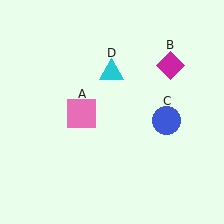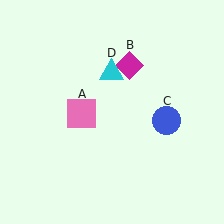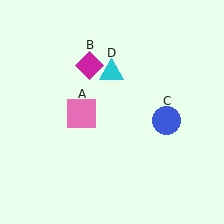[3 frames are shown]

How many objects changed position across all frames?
1 object changed position: magenta diamond (object B).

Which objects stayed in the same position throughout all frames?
Pink square (object A) and blue circle (object C) and cyan triangle (object D) remained stationary.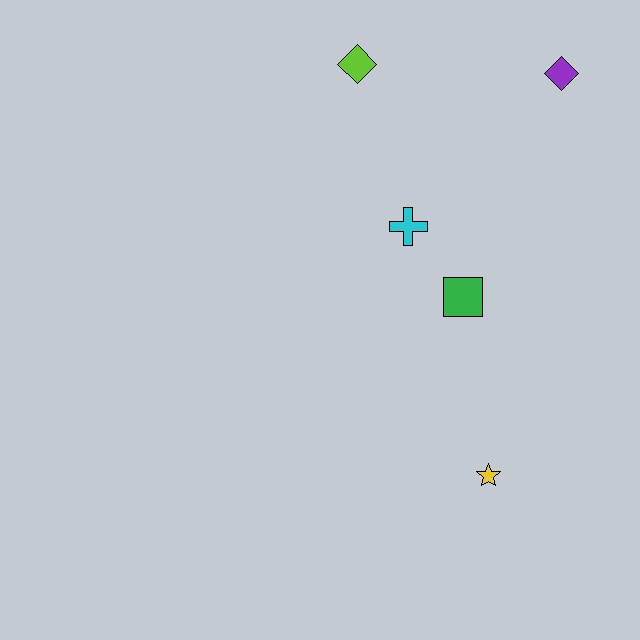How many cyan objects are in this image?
There is 1 cyan object.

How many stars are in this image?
There is 1 star.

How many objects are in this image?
There are 5 objects.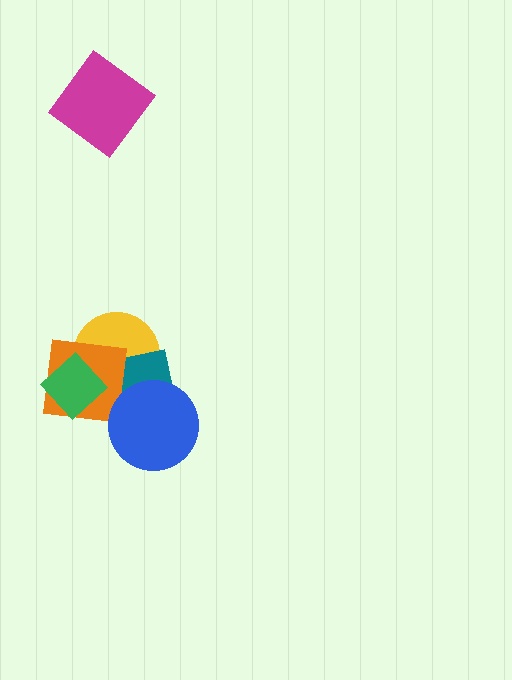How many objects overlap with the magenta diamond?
0 objects overlap with the magenta diamond.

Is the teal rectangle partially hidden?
Yes, it is partially covered by another shape.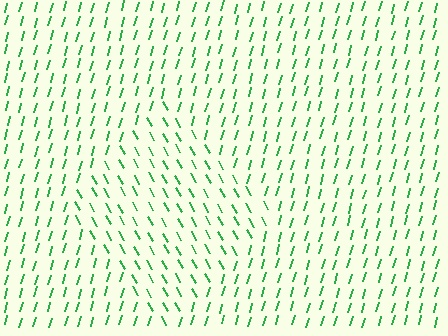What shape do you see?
I see a diamond.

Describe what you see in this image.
The image is filled with small green line segments. A diamond region in the image has lines oriented differently from the surrounding lines, creating a visible texture boundary.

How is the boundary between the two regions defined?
The boundary is defined purely by a change in line orientation (approximately 45 degrees difference). All lines are the same color and thickness.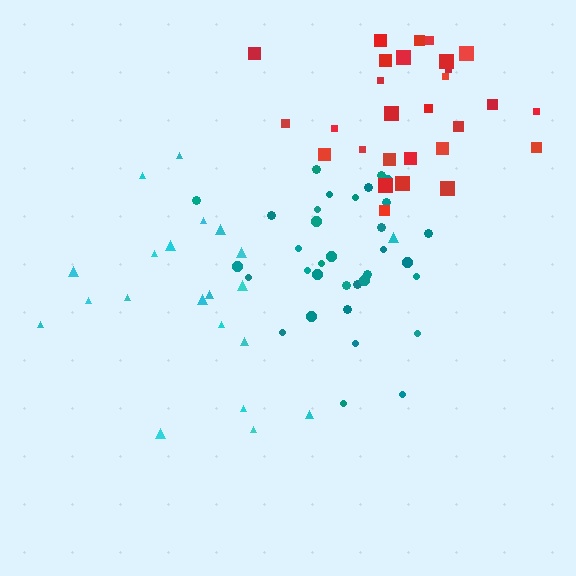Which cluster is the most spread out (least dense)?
Cyan.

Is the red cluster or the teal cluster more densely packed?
Teal.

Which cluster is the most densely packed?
Teal.